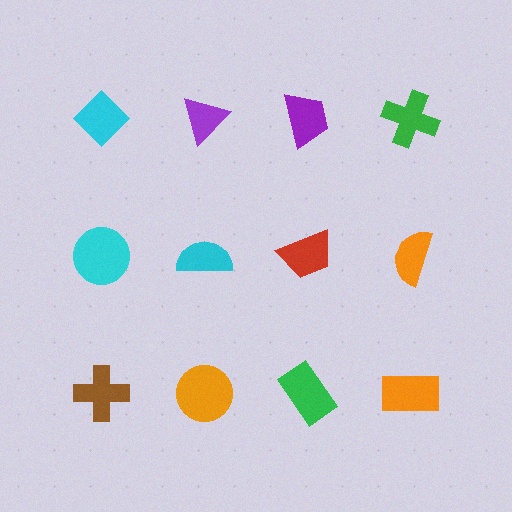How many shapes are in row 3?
4 shapes.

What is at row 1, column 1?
A cyan diamond.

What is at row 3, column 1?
A brown cross.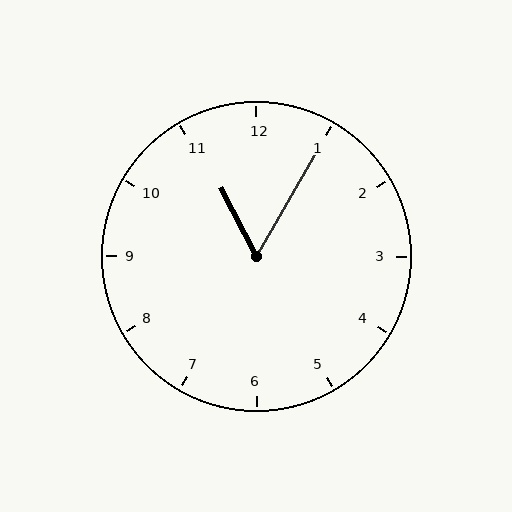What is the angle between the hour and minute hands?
Approximately 58 degrees.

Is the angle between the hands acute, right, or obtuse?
It is acute.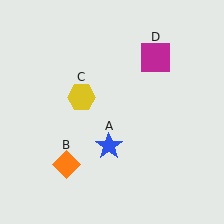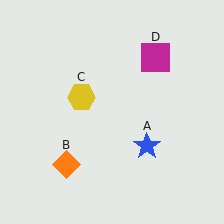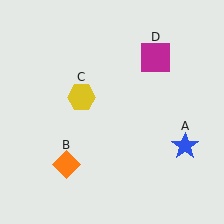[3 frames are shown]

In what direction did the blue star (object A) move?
The blue star (object A) moved right.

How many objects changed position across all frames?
1 object changed position: blue star (object A).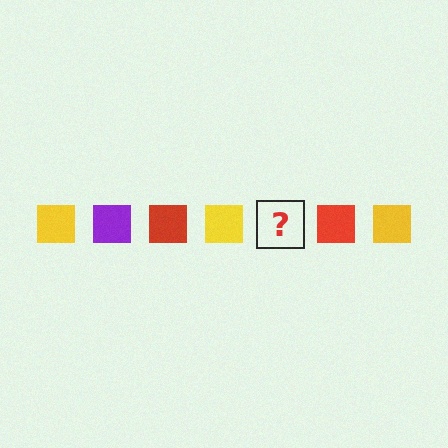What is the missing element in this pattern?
The missing element is a purple square.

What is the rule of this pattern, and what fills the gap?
The rule is that the pattern cycles through yellow, purple, red squares. The gap should be filled with a purple square.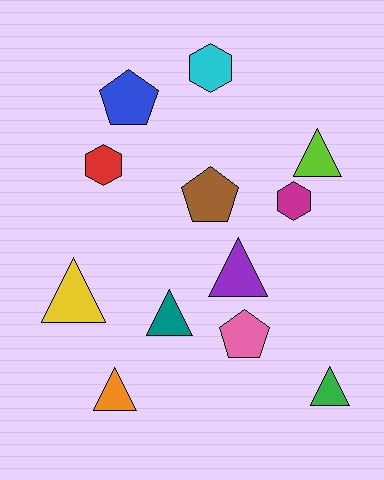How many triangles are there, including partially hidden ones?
There are 6 triangles.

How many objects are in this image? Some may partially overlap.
There are 12 objects.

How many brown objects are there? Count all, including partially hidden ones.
There is 1 brown object.